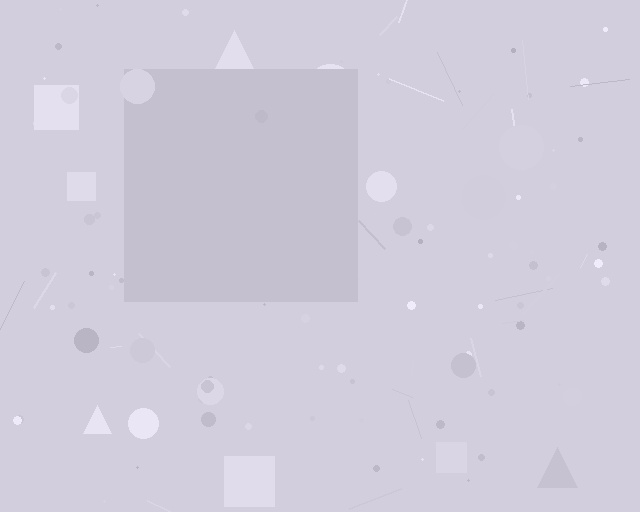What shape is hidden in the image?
A square is hidden in the image.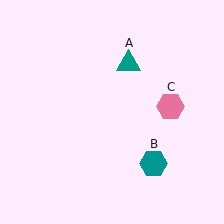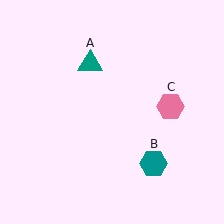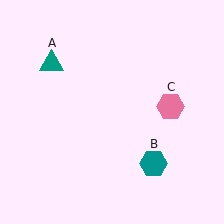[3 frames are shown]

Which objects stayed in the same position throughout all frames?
Teal hexagon (object B) and pink hexagon (object C) remained stationary.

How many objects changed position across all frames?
1 object changed position: teal triangle (object A).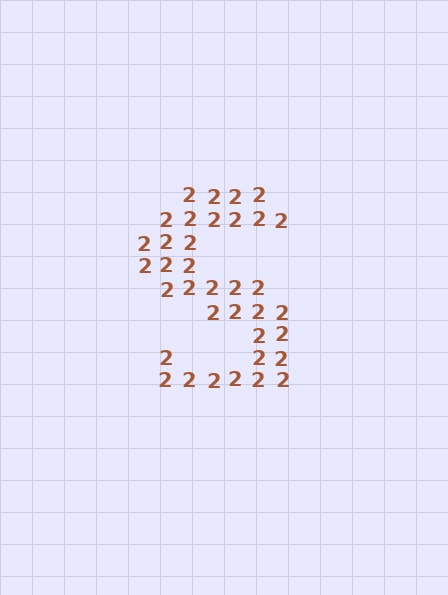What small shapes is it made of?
It is made of small digit 2's.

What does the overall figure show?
The overall figure shows the letter S.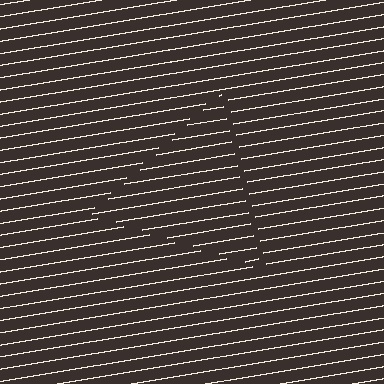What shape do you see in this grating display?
An illusory triangle. The interior of the shape contains the same grating, shifted by half a period — the contour is defined by the phase discontinuity where line-ends from the inner and outer gratings abut.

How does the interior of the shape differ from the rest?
The interior of the shape contains the same grating, shifted by half a period — the contour is defined by the phase discontinuity where line-ends from the inner and outer gratings abut.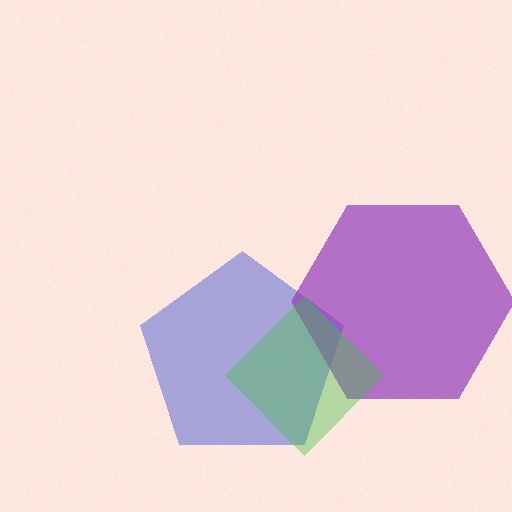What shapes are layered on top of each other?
The layered shapes are: a blue pentagon, a purple hexagon, a green diamond.